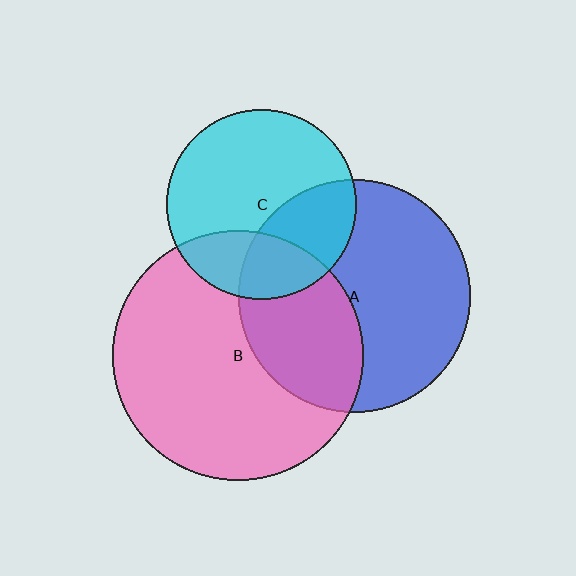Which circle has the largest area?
Circle B (pink).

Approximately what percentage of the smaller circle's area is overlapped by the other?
Approximately 25%.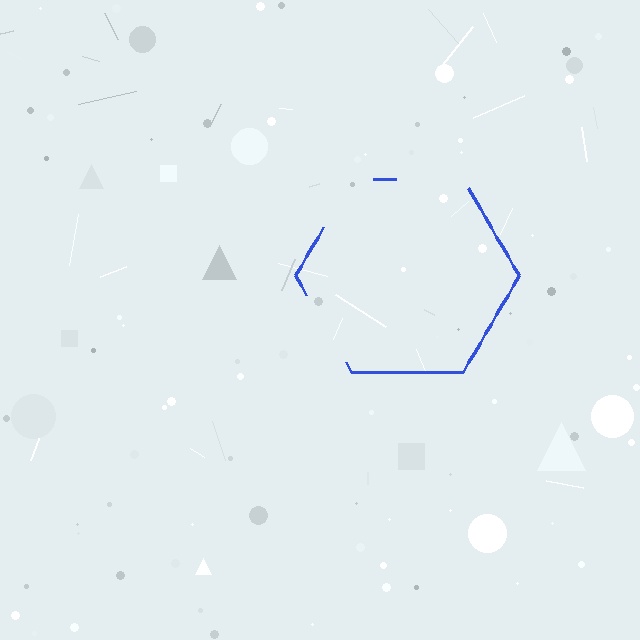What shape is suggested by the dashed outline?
The dashed outline suggests a hexagon.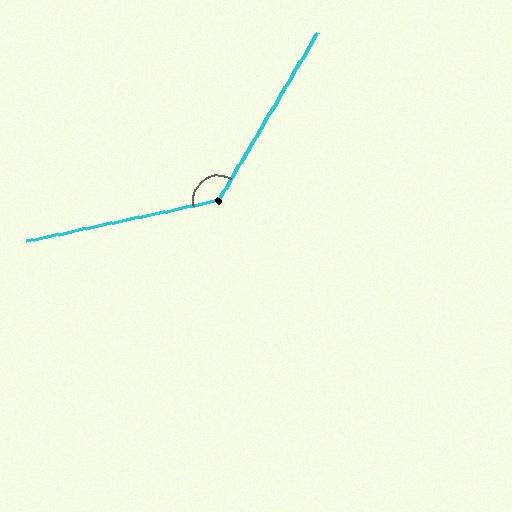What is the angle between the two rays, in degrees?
Approximately 132 degrees.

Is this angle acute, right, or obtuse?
It is obtuse.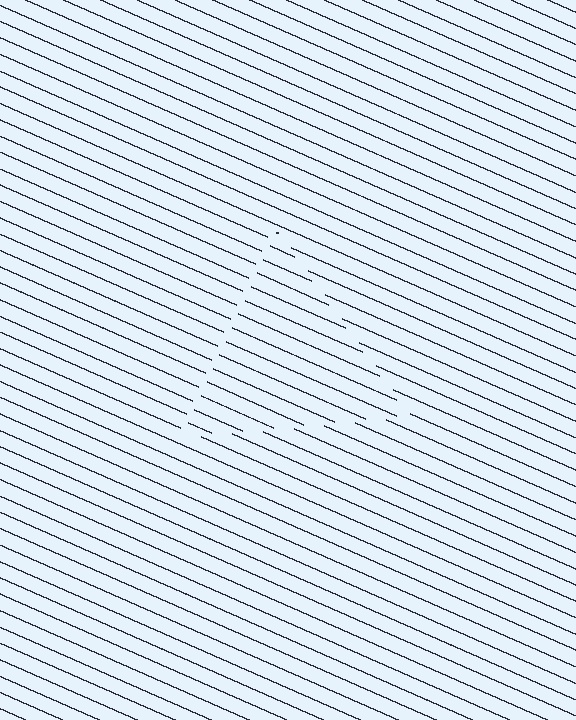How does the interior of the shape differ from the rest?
The interior of the shape contains the same grating, shifted by half a period — the contour is defined by the phase discontinuity where line-ends from the inner and outer gratings abut.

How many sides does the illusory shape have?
3 sides — the line-ends trace a triangle.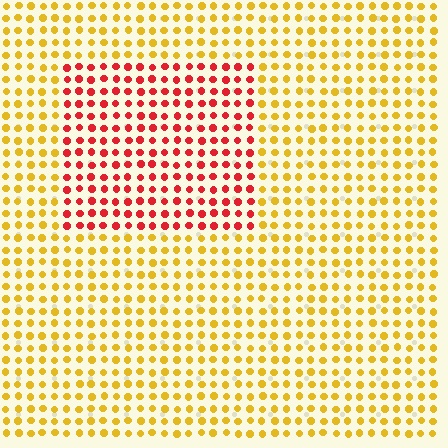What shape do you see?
I see a rectangle.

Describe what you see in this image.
The image is filled with small yellow elements in a uniform arrangement. A rectangle-shaped region is visible where the elements are tinted to a slightly different hue, forming a subtle color boundary.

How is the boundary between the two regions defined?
The boundary is defined purely by a slight shift in hue (about 52 degrees). Spacing, size, and orientation are identical on both sides.